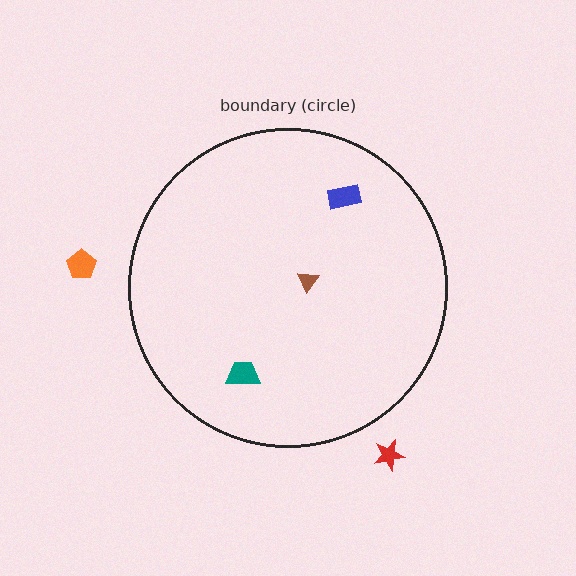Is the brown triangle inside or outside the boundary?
Inside.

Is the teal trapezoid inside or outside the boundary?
Inside.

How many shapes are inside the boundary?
3 inside, 2 outside.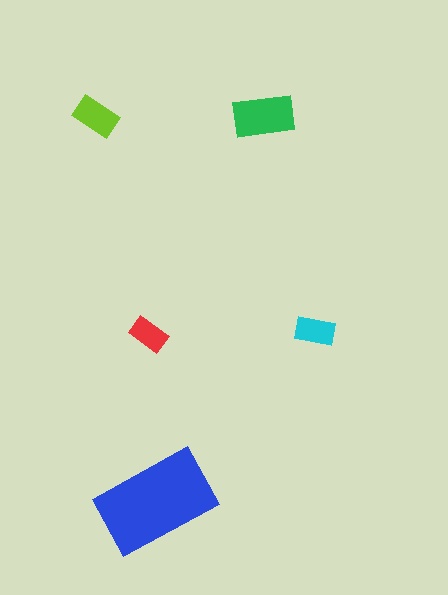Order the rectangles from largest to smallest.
the blue one, the green one, the lime one, the cyan one, the red one.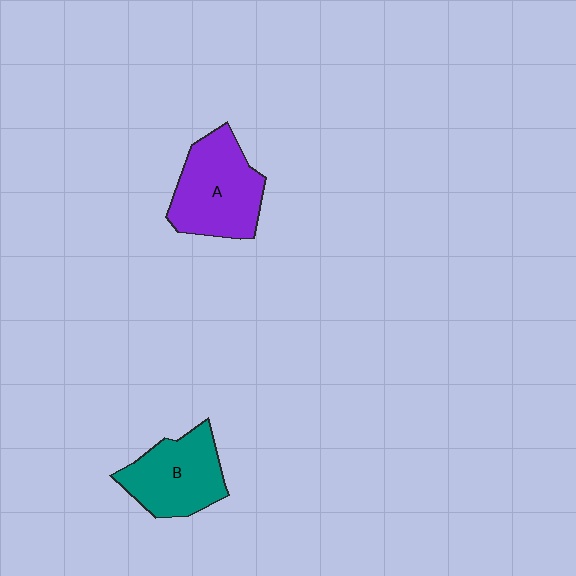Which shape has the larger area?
Shape A (purple).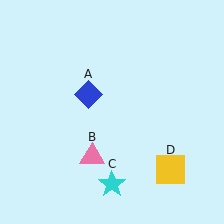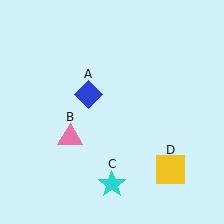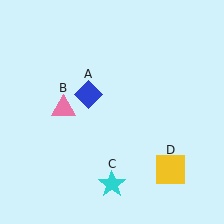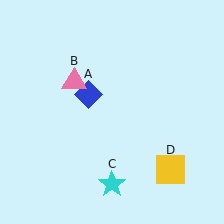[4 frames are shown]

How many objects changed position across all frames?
1 object changed position: pink triangle (object B).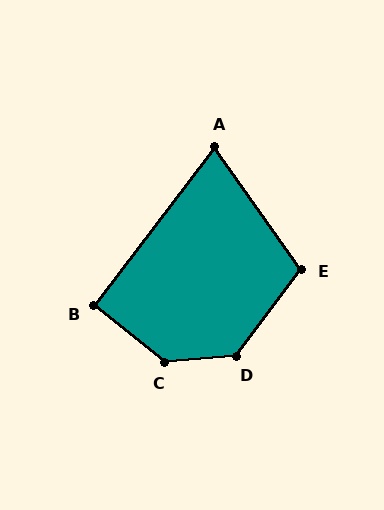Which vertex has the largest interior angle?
C, at approximately 137 degrees.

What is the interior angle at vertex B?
Approximately 91 degrees (approximately right).